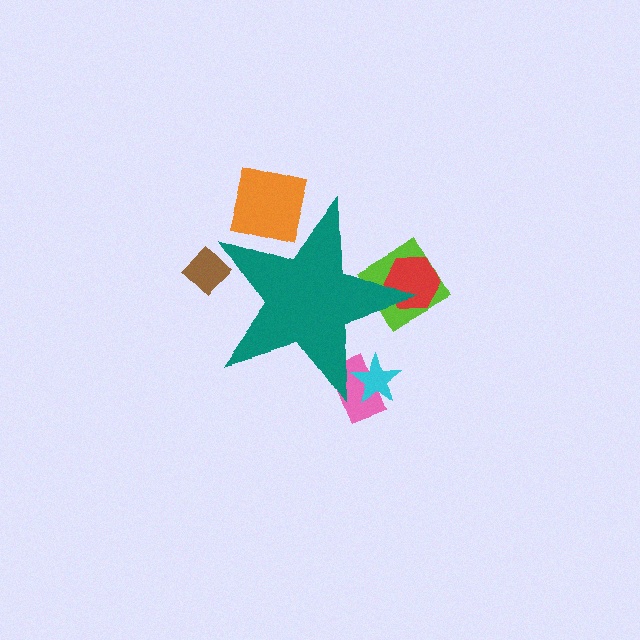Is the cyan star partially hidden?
Yes, the cyan star is partially hidden behind the teal star.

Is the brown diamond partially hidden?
Yes, the brown diamond is partially hidden behind the teal star.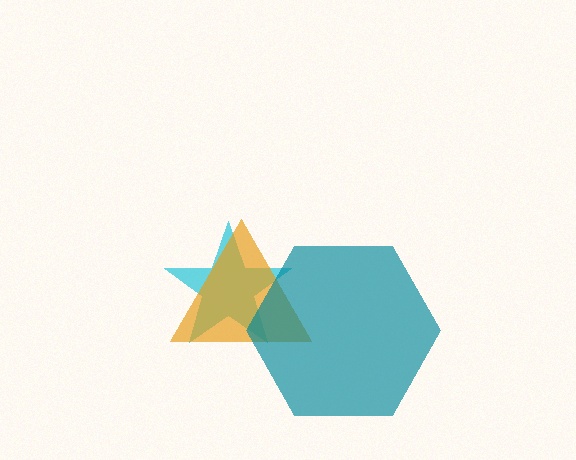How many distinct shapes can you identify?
There are 3 distinct shapes: a cyan star, an orange triangle, a teal hexagon.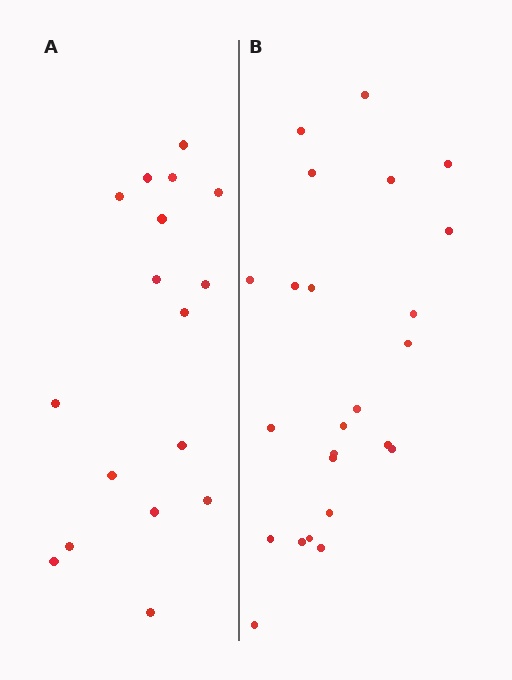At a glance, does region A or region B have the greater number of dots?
Region B (the right region) has more dots.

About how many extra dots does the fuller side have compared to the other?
Region B has roughly 8 or so more dots than region A.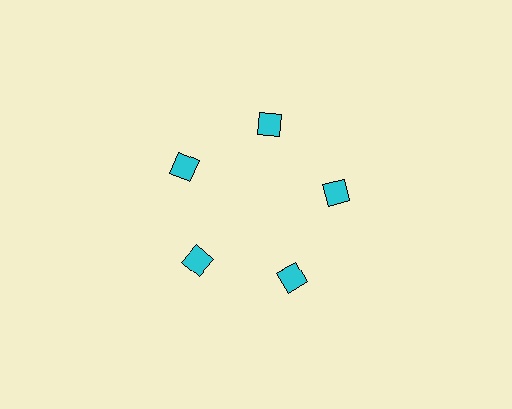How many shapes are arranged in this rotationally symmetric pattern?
There are 5 shapes, arranged in 5 groups of 1.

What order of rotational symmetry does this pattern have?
This pattern has 5-fold rotational symmetry.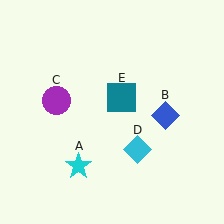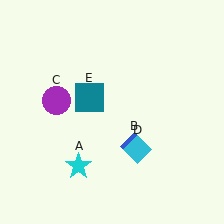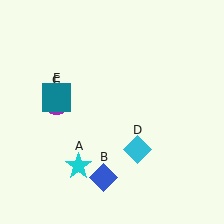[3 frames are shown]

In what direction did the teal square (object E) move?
The teal square (object E) moved left.